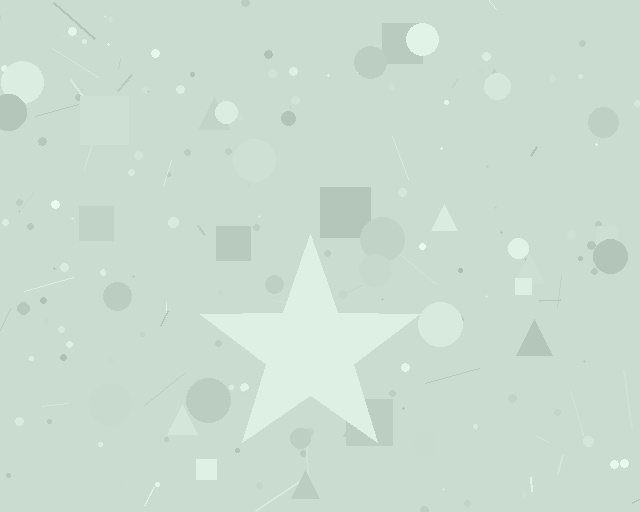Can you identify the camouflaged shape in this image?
The camouflaged shape is a star.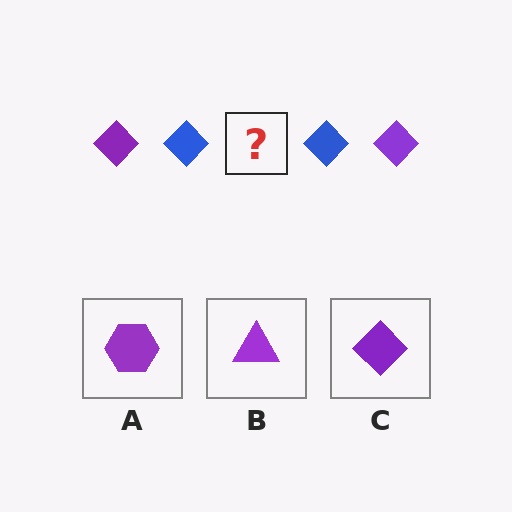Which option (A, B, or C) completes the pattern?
C.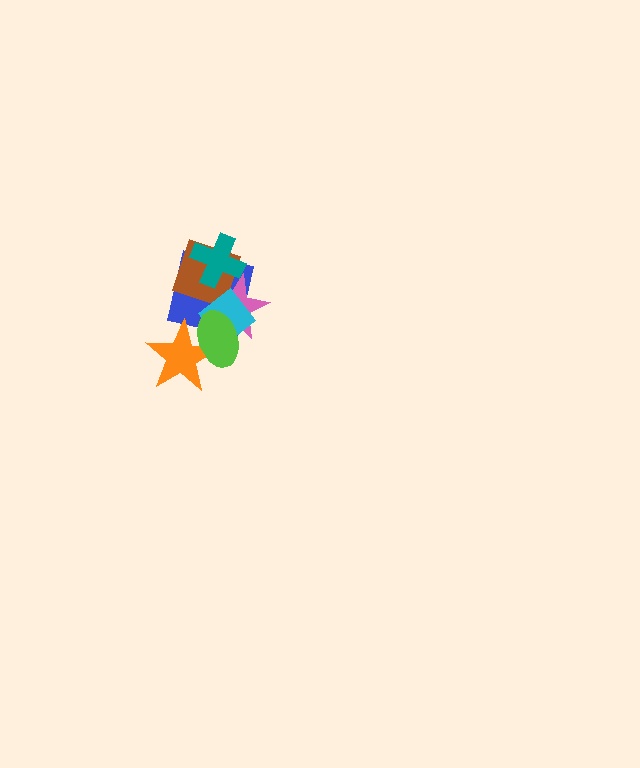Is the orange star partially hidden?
Yes, it is partially covered by another shape.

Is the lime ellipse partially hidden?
No, no other shape covers it.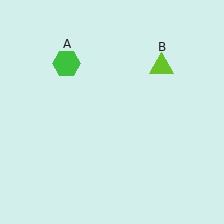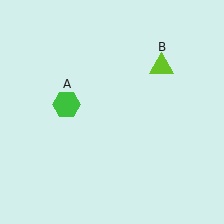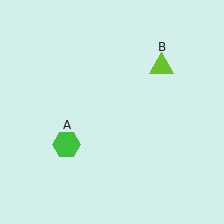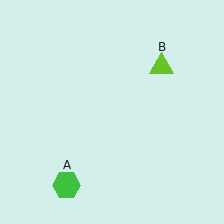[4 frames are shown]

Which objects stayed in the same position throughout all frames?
Lime triangle (object B) remained stationary.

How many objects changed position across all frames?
1 object changed position: green hexagon (object A).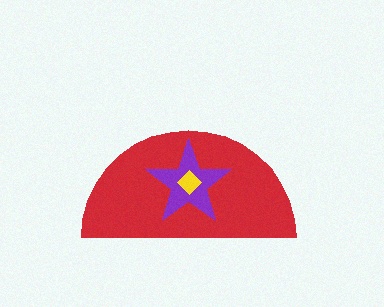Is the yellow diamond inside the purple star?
Yes.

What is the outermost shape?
The red semicircle.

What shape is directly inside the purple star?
The yellow diamond.